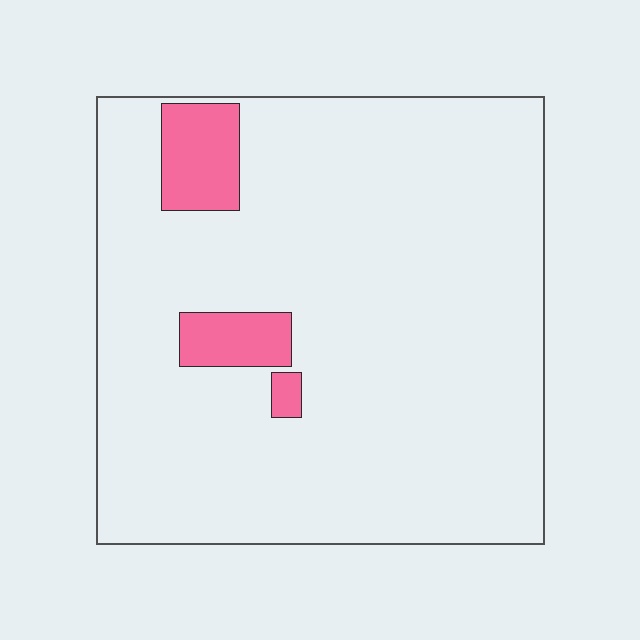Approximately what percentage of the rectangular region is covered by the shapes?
Approximately 10%.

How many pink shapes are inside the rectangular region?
3.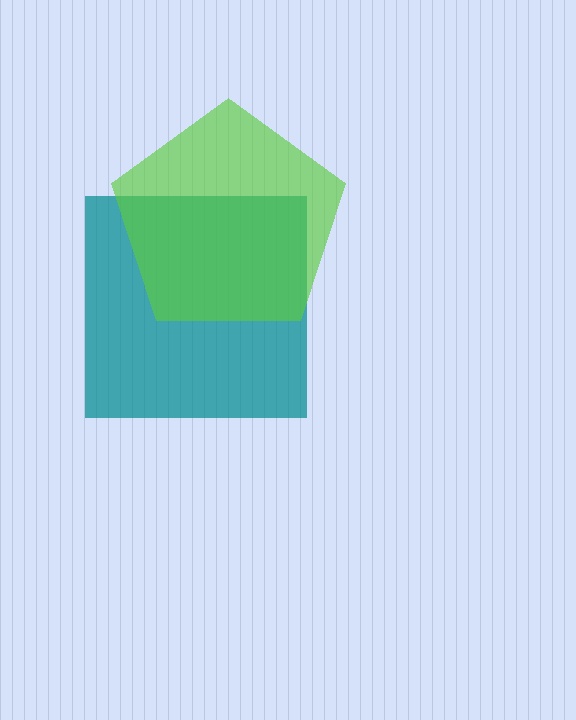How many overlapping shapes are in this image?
There are 2 overlapping shapes in the image.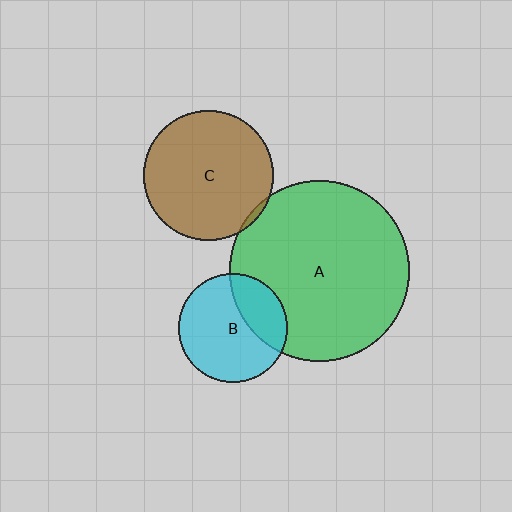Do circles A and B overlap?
Yes.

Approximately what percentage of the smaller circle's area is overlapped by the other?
Approximately 30%.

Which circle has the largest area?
Circle A (green).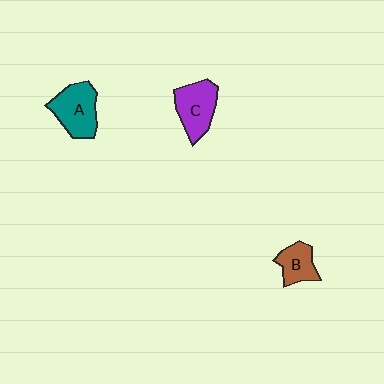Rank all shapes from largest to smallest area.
From largest to smallest: A (teal), C (purple), B (brown).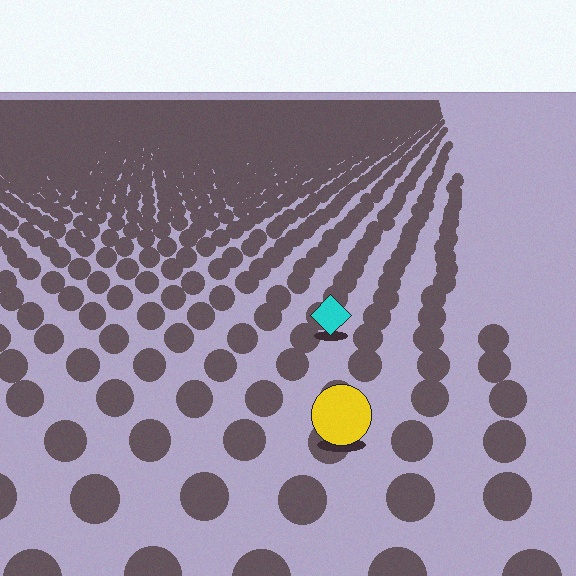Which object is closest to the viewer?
The yellow circle is closest. The texture marks near it are larger and more spread out.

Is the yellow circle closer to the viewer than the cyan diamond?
Yes. The yellow circle is closer — you can tell from the texture gradient: the ground texture is coarser near it.